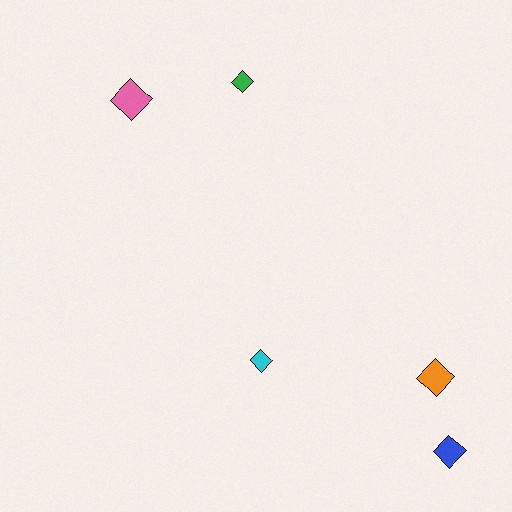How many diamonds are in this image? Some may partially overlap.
There are 5 diamonds.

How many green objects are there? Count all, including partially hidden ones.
There is 1 green object.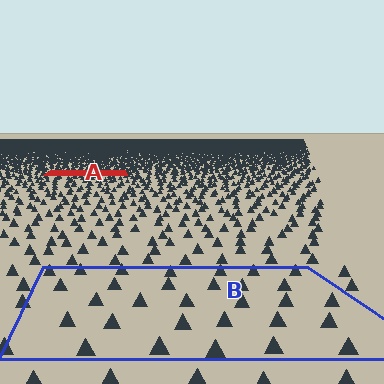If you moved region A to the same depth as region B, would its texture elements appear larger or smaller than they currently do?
They would appear larger. At a closer depth, the same texture elements are projected at a bigger on-screen size.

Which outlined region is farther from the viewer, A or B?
Region A is farther from the viewer — the texture elements inside it appear smaller and more densely packed.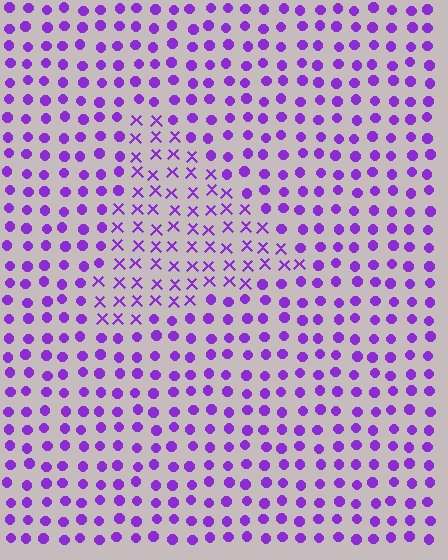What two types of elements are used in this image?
The image uses X marks inside the triangle region and circles outside it.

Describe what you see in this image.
The image is filled with small purple elements arranged in a uniform grid. A triangle-shaped region contains X marks, while the surrounding area contains circles. The boundary is defined purely by the change in element shape.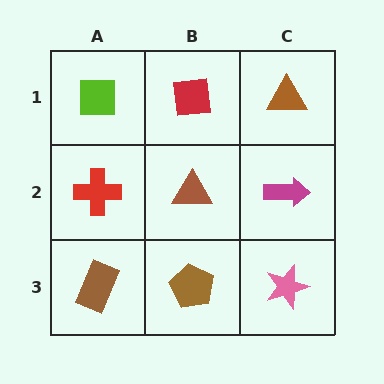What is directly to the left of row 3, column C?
A brown pentagon.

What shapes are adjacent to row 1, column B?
A brown triangle (row 2, column B), a lime square (row 1, column A), a brown triangle (row 1, column C).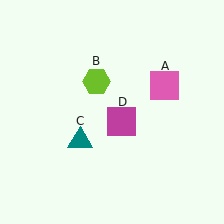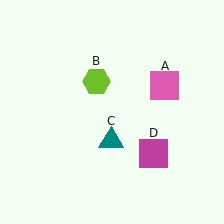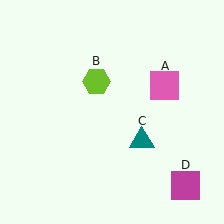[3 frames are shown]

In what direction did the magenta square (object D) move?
The magenta square (object D) moved down and to the right.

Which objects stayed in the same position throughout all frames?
Pink square (object A) and lime hexagon (object B) remained stationary.